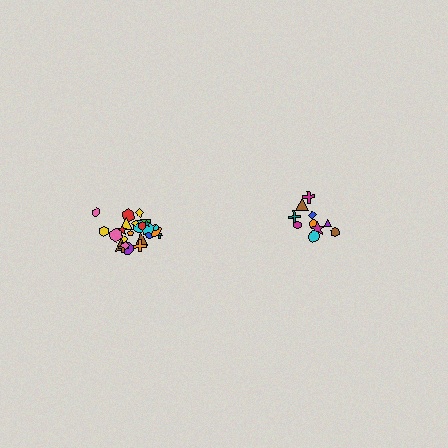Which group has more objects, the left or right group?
The left group.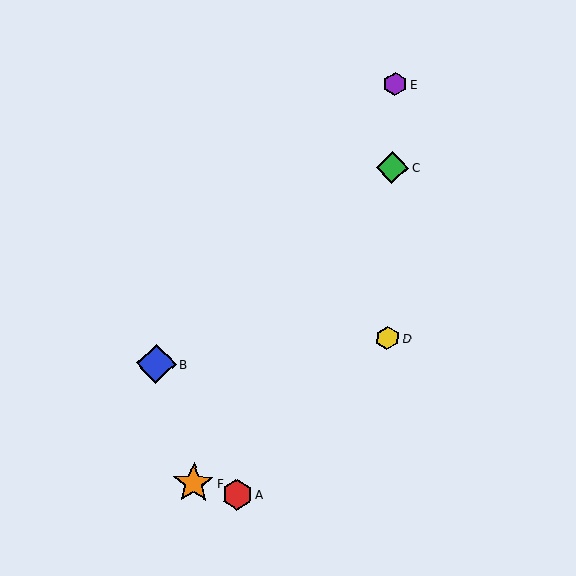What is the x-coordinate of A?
Object A is at x≈237.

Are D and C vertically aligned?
Yes, both are at x≈387.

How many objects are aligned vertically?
3 objects (C, D, E) are aligned vertically.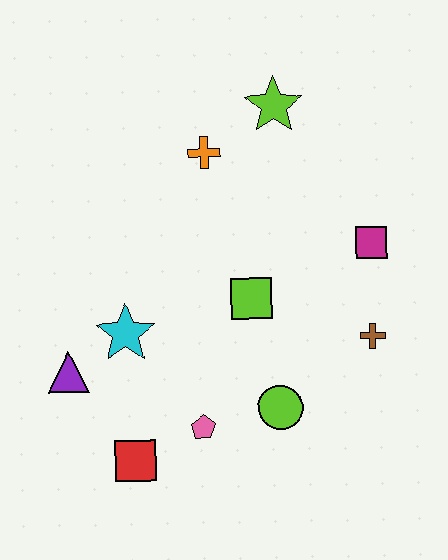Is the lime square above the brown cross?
Yes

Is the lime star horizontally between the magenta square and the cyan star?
Yes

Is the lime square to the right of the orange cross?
Yes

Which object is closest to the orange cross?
The lime star is closest to the orange cross.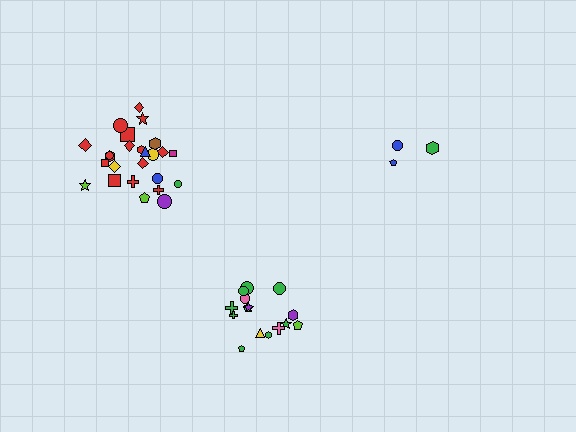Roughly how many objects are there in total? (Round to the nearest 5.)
Roughly 45 objects in total.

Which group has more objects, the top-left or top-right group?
The top-left group.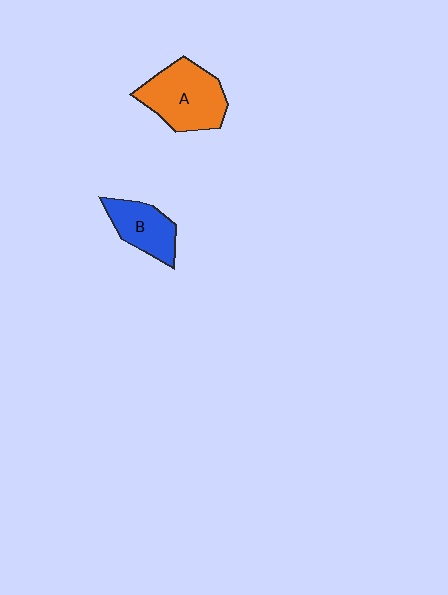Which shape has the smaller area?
Shape B (blue).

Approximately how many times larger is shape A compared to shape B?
Approximately 1.5 times.